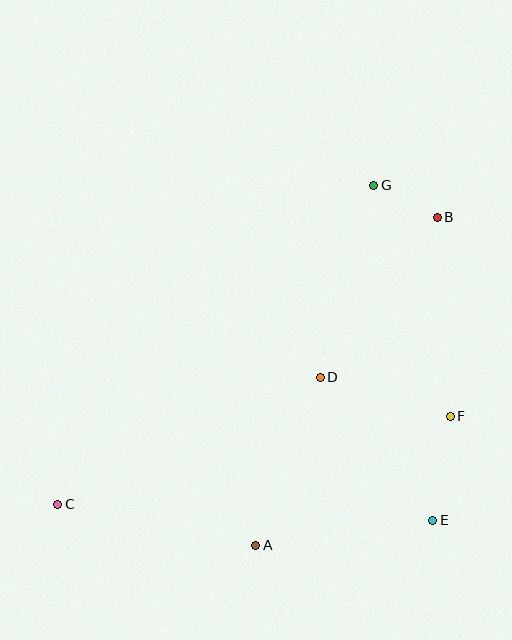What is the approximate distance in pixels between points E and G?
The distance between E and G is approximately 340 pixels.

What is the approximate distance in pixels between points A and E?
The distance between A and E is approximately 179 pixels.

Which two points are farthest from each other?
Points B and C are farthest from each other.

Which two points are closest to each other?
Points B and G are closest to each other.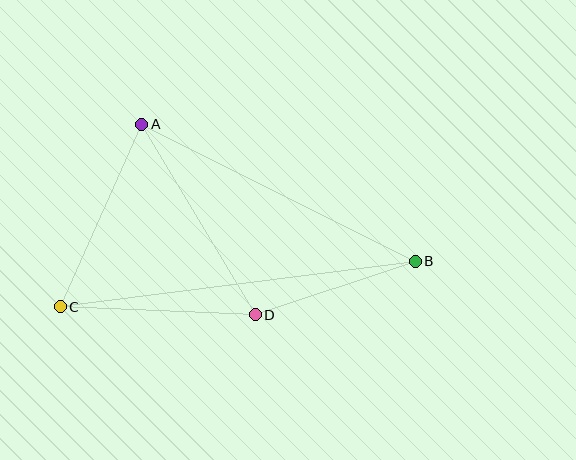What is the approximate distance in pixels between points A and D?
The distance between A and D is approximately 222 pixels.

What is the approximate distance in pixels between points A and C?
The distance between A and C is approximately 200 pixels.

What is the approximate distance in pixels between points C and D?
The distance between C and D is approximately 195 pixels.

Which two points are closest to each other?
Points B and D are closest to each other.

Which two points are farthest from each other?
Points B and C are farthest from each other.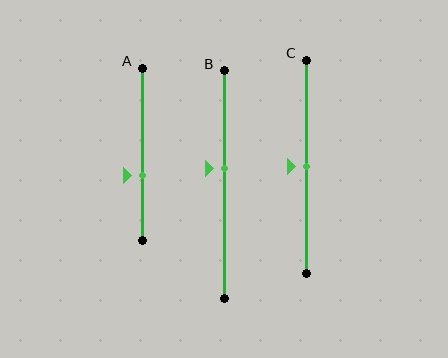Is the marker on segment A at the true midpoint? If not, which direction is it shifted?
No, the marker on segment A is shifted downward by about 13% of the segment length.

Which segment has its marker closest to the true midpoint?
Segment C has its marker closest to the true midpoint.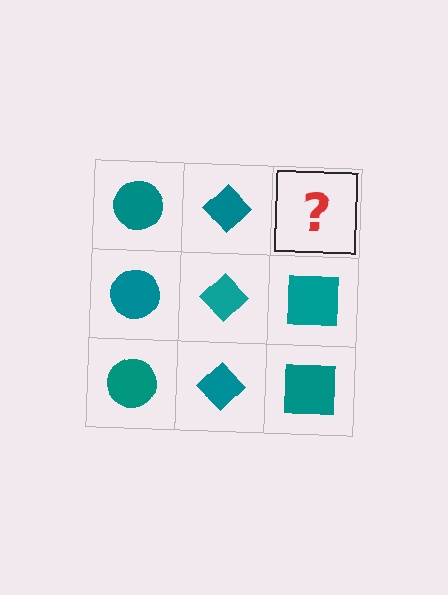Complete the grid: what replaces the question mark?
The question mark should be replaced with a teal square.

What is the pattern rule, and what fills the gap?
The rule is that each column has a consistent shape. The gap should be filled with a teal square.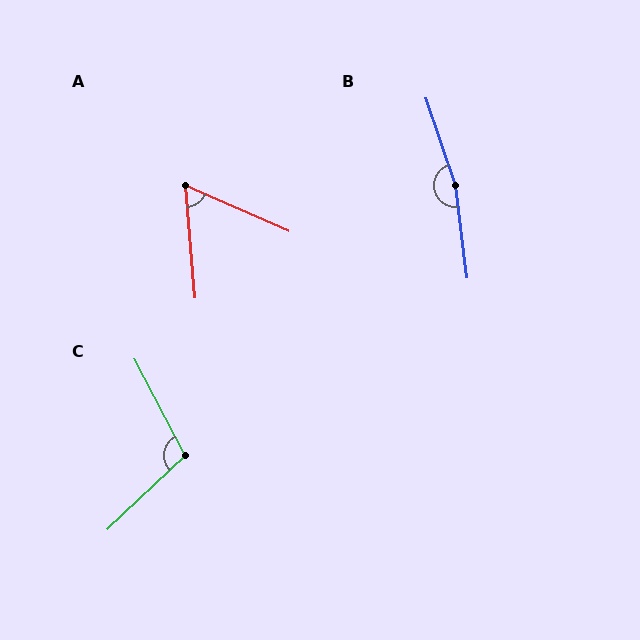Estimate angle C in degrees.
Approximately 106 degrees.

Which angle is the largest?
B, at approximately 169 degrees.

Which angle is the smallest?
A, at approximately 62 degrees.